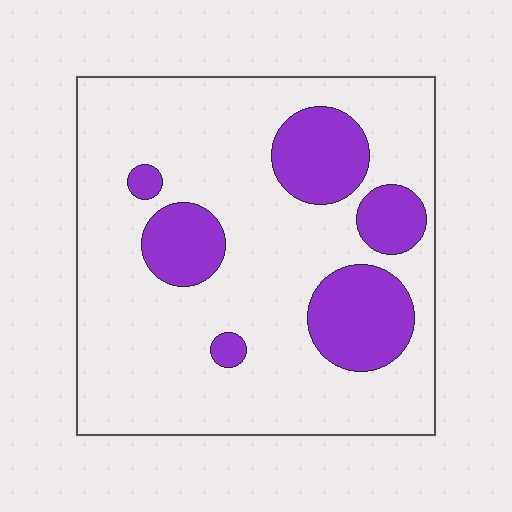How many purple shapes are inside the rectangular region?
6.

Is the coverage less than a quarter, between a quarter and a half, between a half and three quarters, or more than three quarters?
Less than a quarter.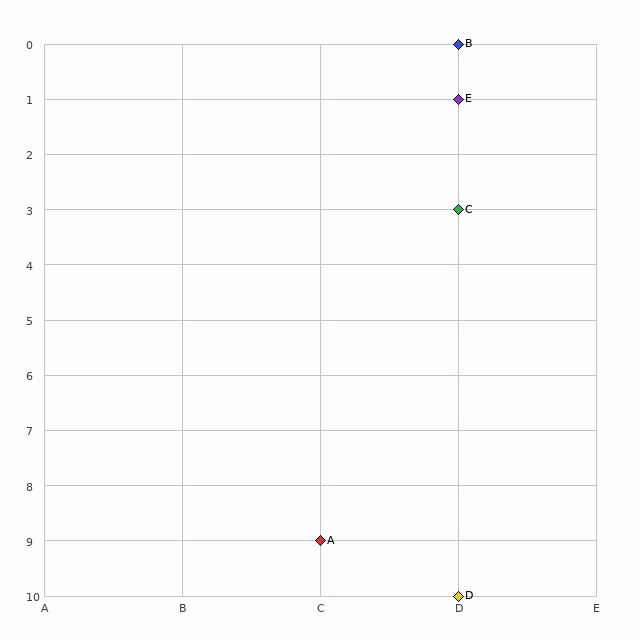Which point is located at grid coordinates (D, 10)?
Point D is at (D, 10).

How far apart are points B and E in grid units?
Points B and E are 1 row apart.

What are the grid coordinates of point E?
Point E is at grid coordinates (D, 1).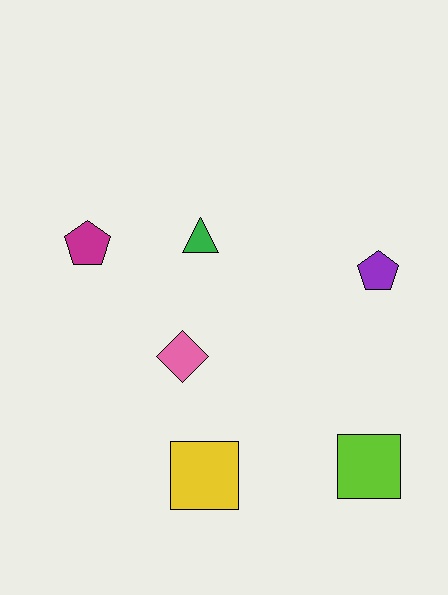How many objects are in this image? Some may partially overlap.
There are 6 objects.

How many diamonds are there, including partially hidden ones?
There is 1 diamond.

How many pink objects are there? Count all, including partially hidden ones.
There is 1 pink object.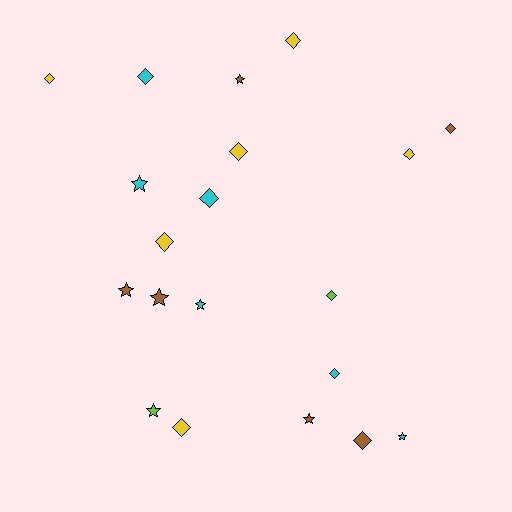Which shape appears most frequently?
Diamond, with 12 objects.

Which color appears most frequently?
Cyan, with 6 objects.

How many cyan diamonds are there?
There are 3 cyan diamonds.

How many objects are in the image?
There are 20 objects.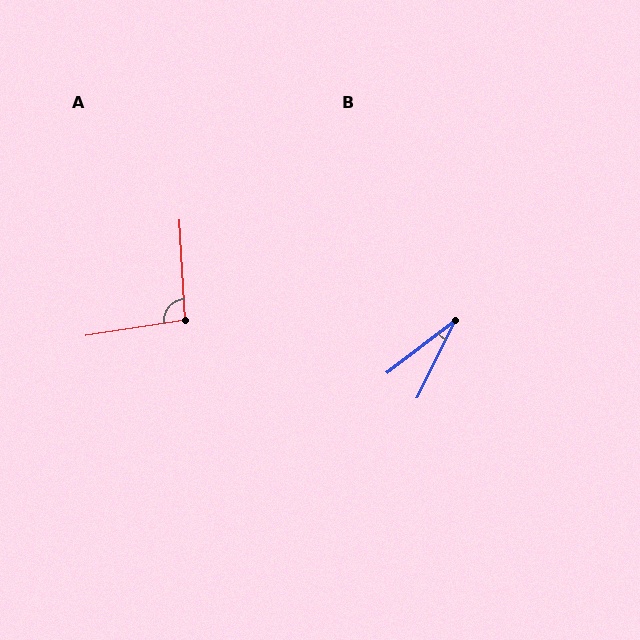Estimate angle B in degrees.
Approximately 26 degrees.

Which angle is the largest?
A, at approximately 96 degrees.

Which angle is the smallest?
B, at approximately 26 degrees.